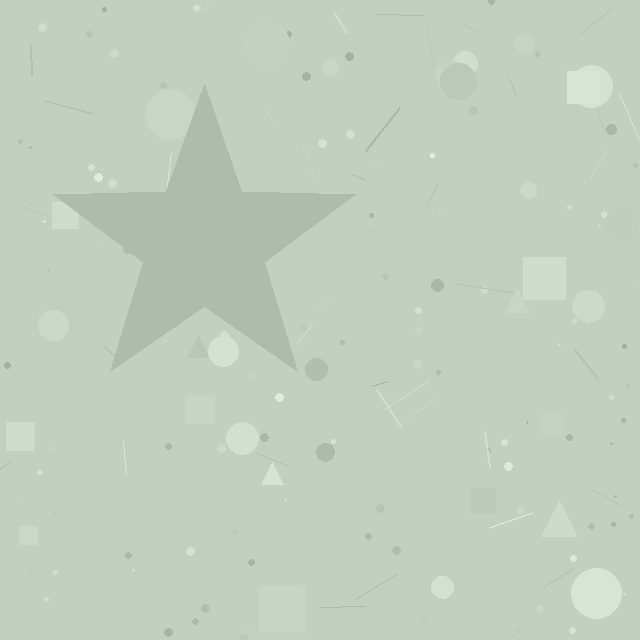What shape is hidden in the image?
A star is hidden in the image.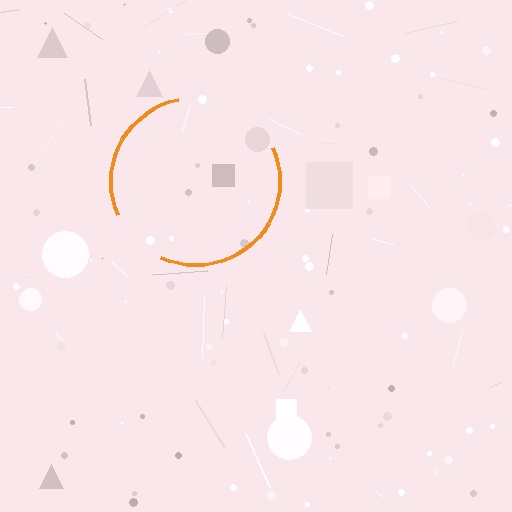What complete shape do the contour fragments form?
The contour fragments form a circle.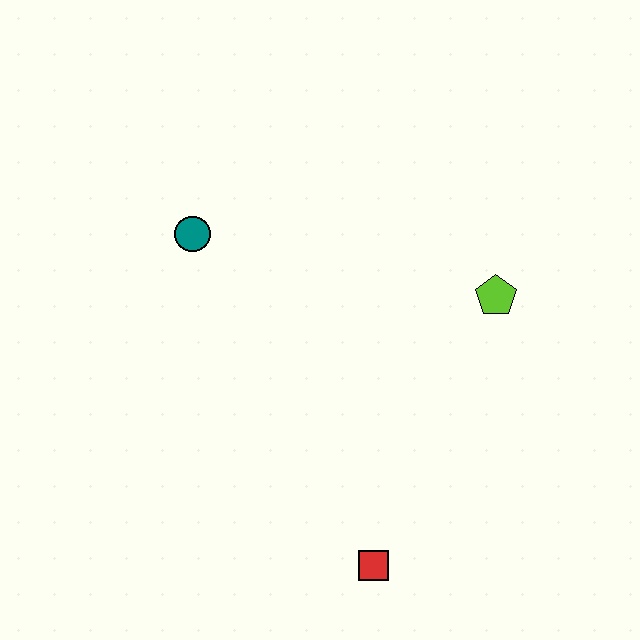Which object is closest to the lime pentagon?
The red square is closest to the lime pentagon.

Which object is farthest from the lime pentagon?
The teal circle is farthest from the lime pentagon.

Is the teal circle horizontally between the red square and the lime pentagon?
No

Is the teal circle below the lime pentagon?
No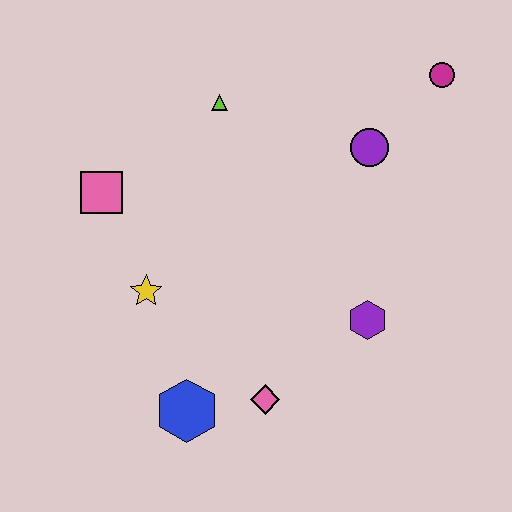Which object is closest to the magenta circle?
The purple circle is closest to the magenta circle.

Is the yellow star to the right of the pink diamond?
No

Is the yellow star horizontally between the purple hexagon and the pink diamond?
No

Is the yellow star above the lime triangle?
No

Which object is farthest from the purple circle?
The blue hexagon is farthest from the purple circle.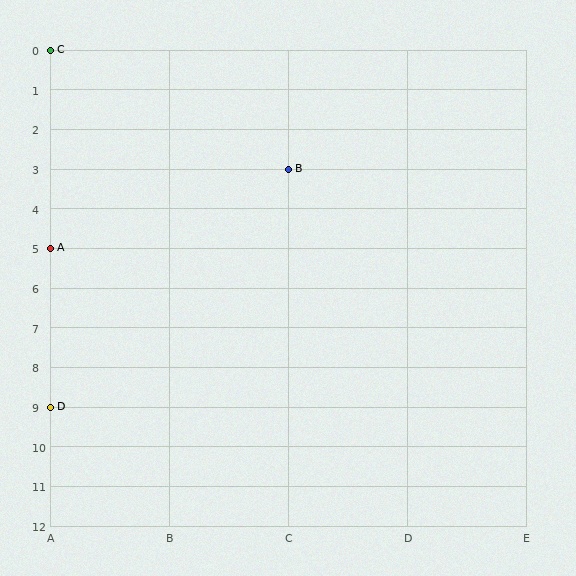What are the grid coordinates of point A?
Point A is at grid coordinates (A, 5).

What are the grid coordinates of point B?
Point B is at grid coordinates (C, 3).